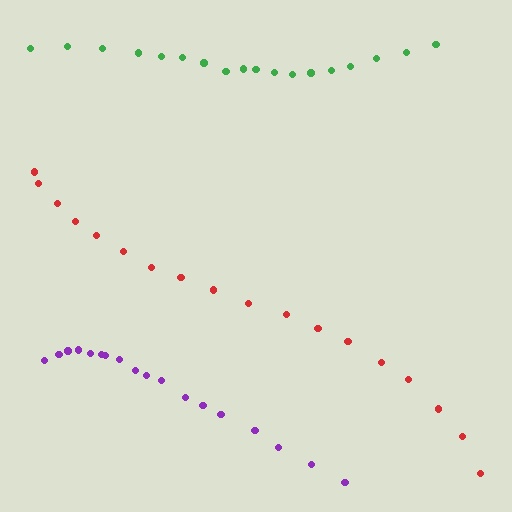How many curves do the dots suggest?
There are 3 distinct paths.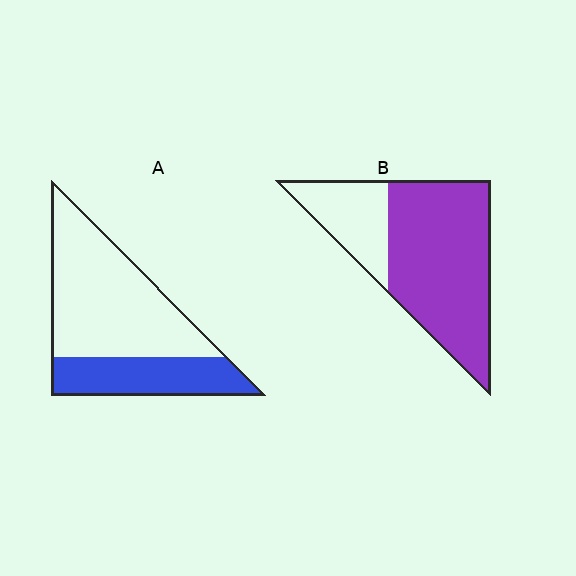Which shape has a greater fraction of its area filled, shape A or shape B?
Shape B.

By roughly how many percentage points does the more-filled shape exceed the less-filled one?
By roughly 40 percentage points (B over A).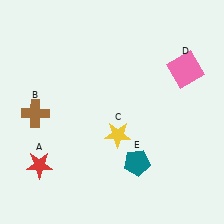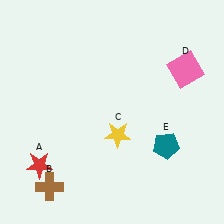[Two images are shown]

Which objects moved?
The objects that moved are: the brown cross (B), the teal pentagon (E).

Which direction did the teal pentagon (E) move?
The teal pentagon (E) moved right.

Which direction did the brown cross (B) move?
The brown cross (B) moved down.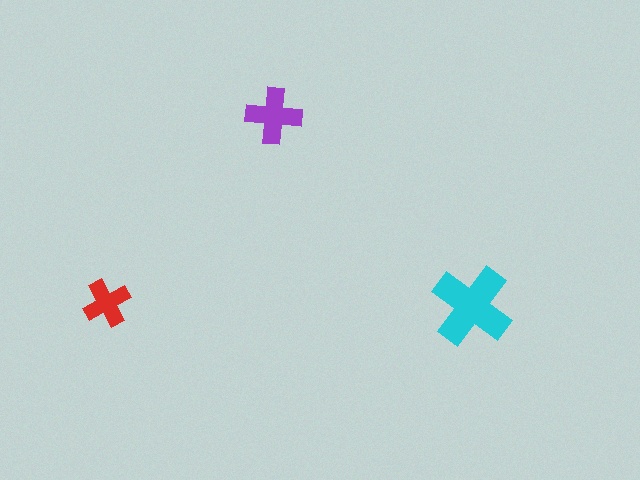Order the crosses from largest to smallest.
the cyan one, the purple one, the red one.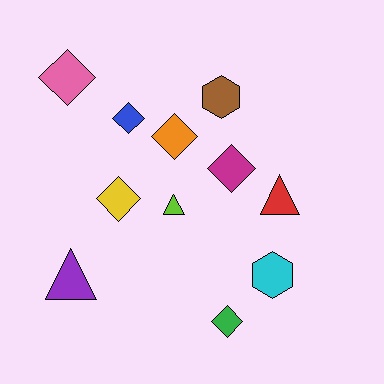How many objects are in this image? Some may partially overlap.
There are 11 objects.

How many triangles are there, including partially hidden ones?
There are 3 triangles.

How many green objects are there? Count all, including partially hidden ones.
There is 1 green object.